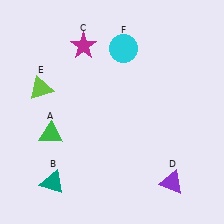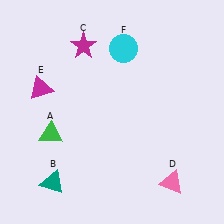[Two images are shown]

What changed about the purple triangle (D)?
In Image 1, D is purple. In Image 2, it changed to pink.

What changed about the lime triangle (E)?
In Image 1, E is lime. In Image 2, it changed to magenta.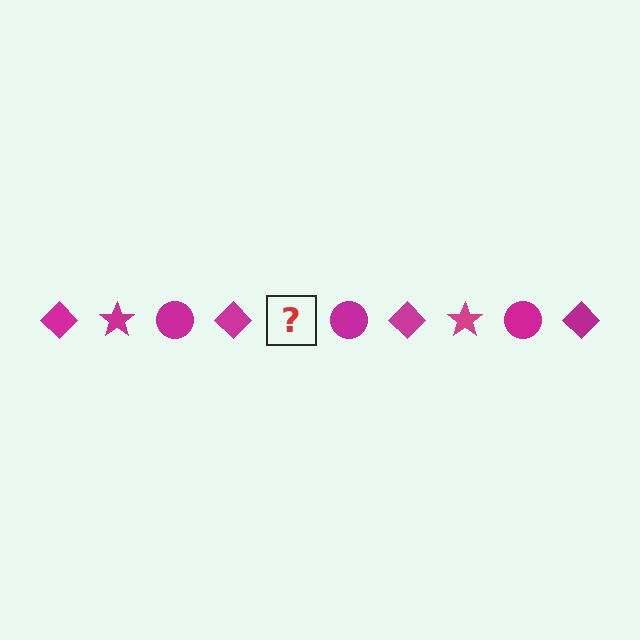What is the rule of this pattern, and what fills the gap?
The rule is that the pattern cycles through diamond, star, circle shapes in magenta. The gap should be filled with a magenta star.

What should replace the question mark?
The question mark should be replaced with a magenta star.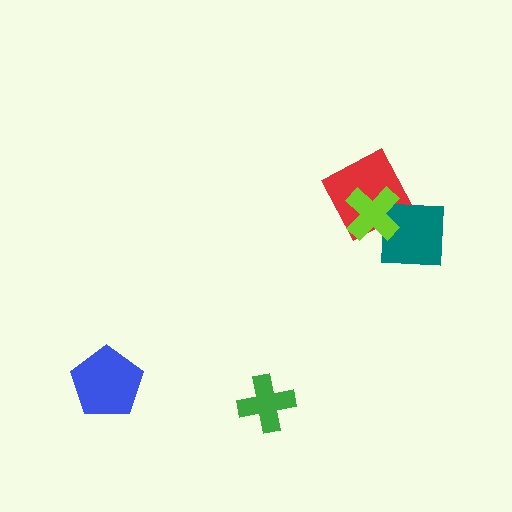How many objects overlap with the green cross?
0 objects overlap with the green cross.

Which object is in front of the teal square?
The lime cross is in front of the teal square.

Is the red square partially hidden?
Yes, it is partially covered by another shape.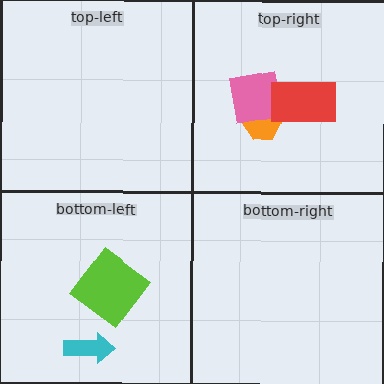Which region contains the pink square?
The top-right region.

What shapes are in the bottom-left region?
The lime diamond, the cyan arrow.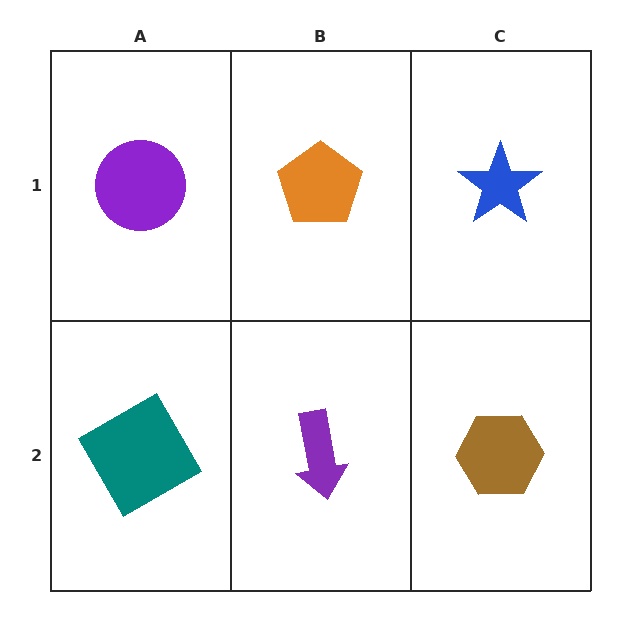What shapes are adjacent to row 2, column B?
An orange pentagon (row 1, column B), a teal square (row 2, column A), a brown hexagon (row 2, column C).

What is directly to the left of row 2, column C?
A purple arrow.